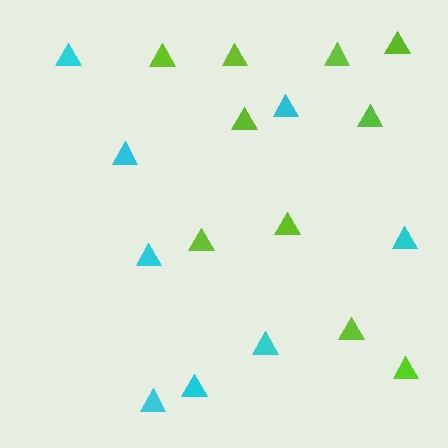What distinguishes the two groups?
There are 2 groups: one group of cyan triangles (8) and one group of lime triangles (10).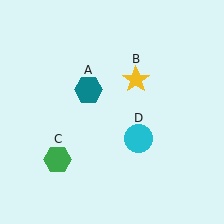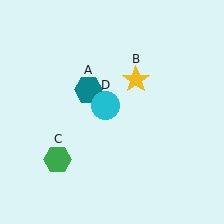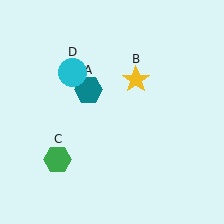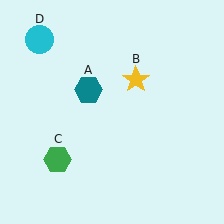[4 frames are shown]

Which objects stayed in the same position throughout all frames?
Teal hexagon (object A) and yellow star (object B) and green hexagon (object C) remained stationary.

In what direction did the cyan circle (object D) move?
The cyan circle (object D) moved up and to the left.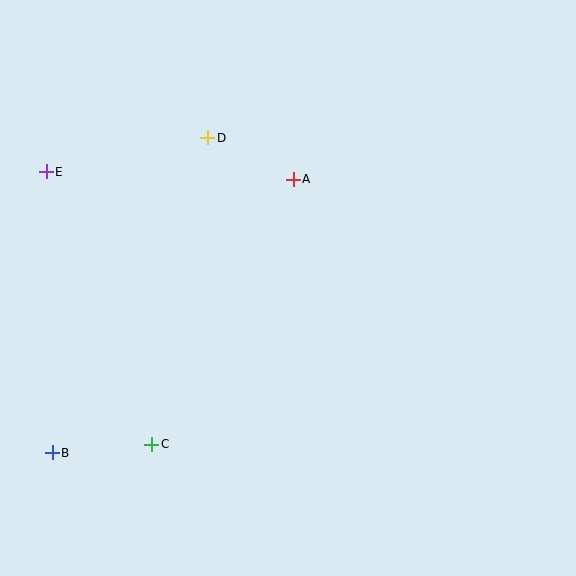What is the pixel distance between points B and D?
The distance between B and D is 351 pixels.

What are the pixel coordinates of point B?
Point B is at (52, 453).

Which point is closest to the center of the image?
Point A at (293, 179) is closest to the center.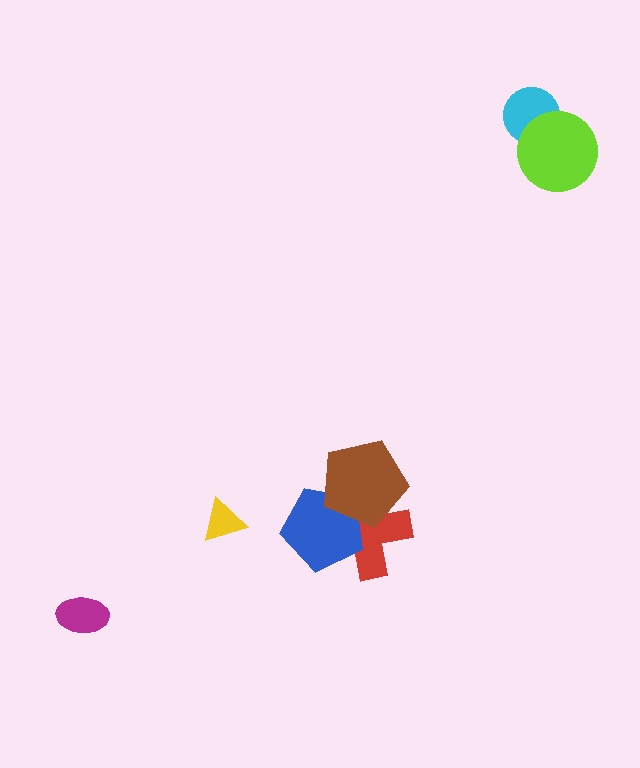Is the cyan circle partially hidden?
Yes, it is partially covered by another shape.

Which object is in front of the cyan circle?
The lime circle is in front of the cyan circle.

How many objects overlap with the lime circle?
1 object overlaps with the lime circle.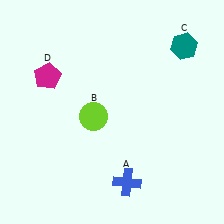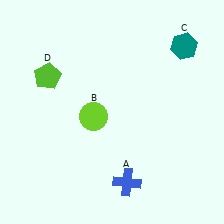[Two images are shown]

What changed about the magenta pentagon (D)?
In Image 1, D is magenta. In Image 2, it changed to lime.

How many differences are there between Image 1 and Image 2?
There is 1 difference between the two images.